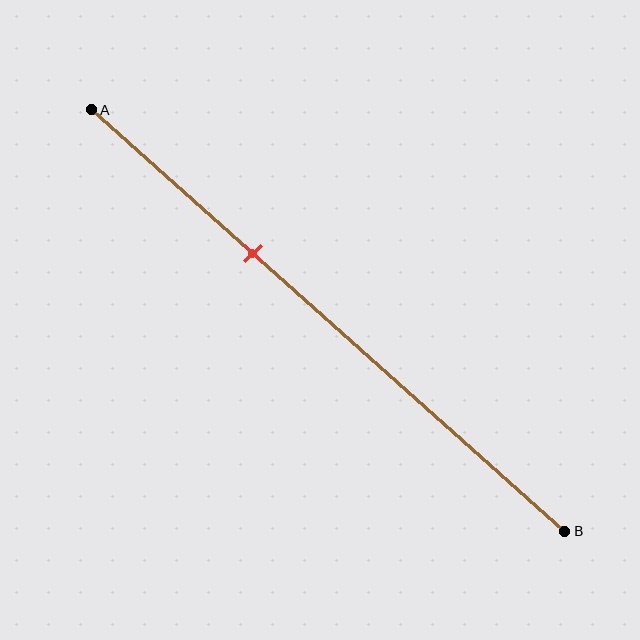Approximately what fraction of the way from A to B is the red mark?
The red mark is approximately 35% of the way from A to B.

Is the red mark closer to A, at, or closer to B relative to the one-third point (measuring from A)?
The red mark is approximately at the one-third point of segment AB.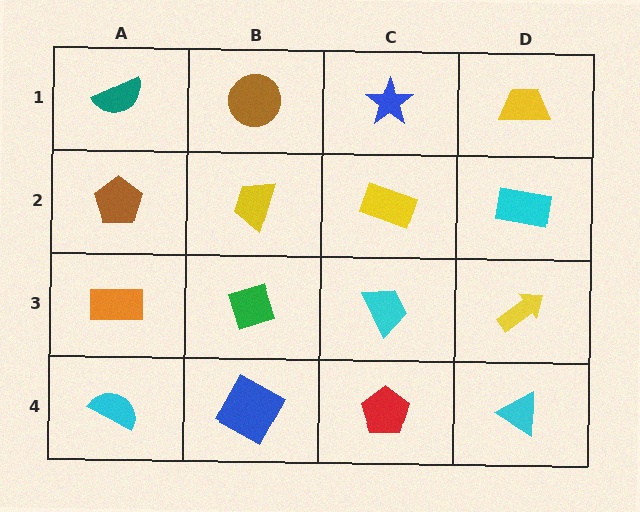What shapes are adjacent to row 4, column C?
A cyan trapezoid (row 3, column C), a blue square (row 4, column B), a cyan triangle (row 4, column D).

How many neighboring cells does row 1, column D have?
2.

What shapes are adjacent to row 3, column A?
A brown pentagon (row 2, column A), a cyan semicircle (row 4, column A), a green diamond (row 3, column B).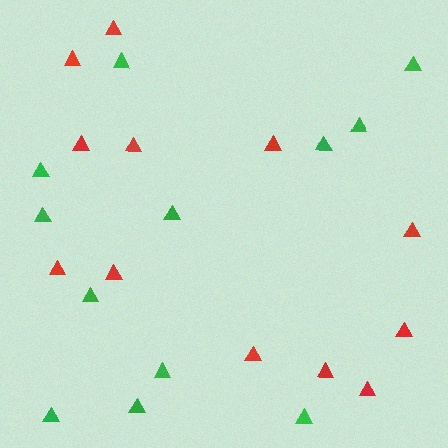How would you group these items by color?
There are 2 groups: one group of green triangles (12) and one group of red triangles (12).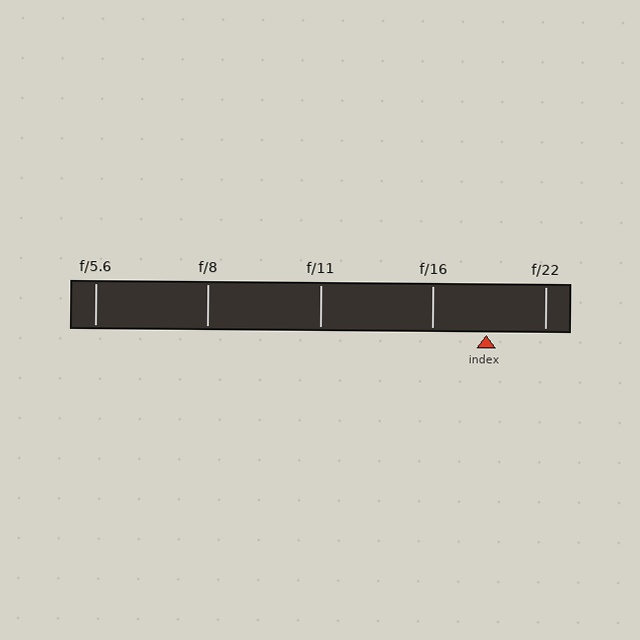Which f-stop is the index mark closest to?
The index mark is closest to f/16.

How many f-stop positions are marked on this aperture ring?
There are 5 f-stop positions marked.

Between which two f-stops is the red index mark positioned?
The index mark is between f/16 and f/22.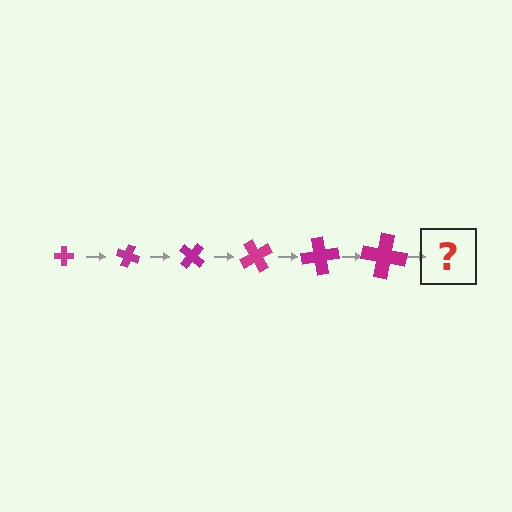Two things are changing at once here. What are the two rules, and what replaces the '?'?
The two rules are that the cross grows larger each step and it rotates 20 degrees each step. The '?' should be a cross, larger than the previous one and rotated 120 degrees from the start.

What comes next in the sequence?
The next element should be a cross, larger than the previous one and rotated 120 degrees from the start.